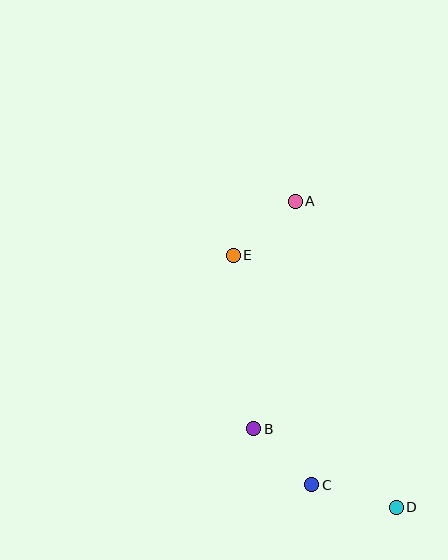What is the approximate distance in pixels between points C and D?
The distance between C and D is approximately 87 pixels.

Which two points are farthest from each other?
Points A and D are farthest from each other.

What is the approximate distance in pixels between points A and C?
The distance between A and C is approximately 284 pixels.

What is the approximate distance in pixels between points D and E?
The distance between D and E is approximately 300 pixels.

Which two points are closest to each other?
Points B and C are closest to each other.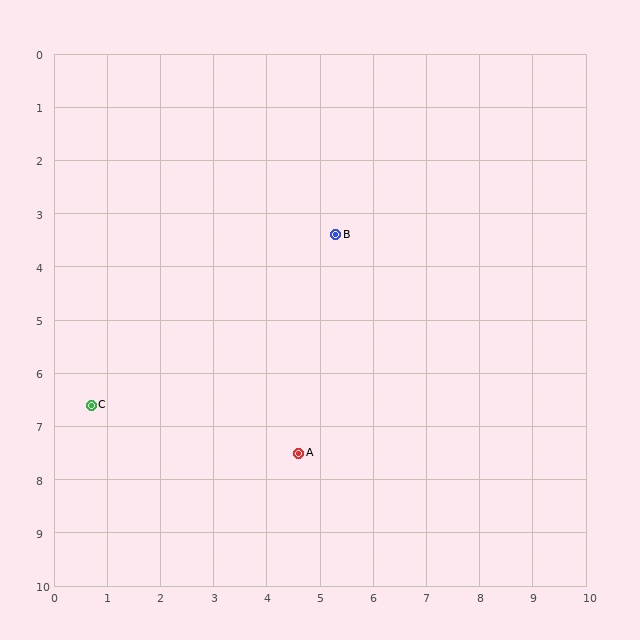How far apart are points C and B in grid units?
Points C and B are about 5.6 grid units apart.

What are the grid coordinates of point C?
Point C is at approximately (0.7, 6.6).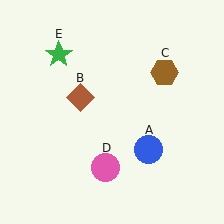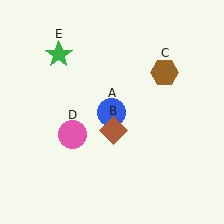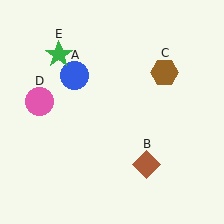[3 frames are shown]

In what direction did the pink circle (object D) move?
The pink circle (object D) moved up and to the left.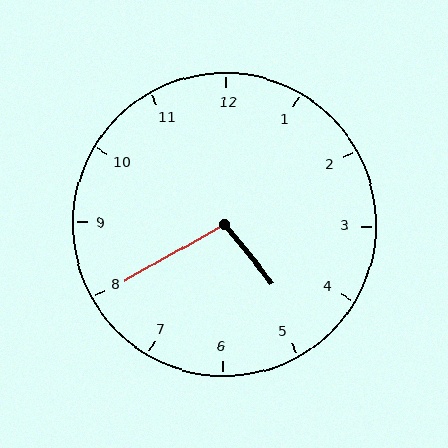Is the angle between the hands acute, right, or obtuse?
It is obtuse.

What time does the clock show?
4:40.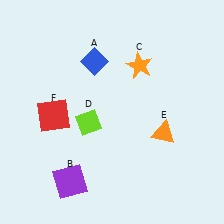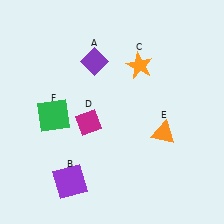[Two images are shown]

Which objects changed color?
A changed from blue to purple. D changed from lime to magenta. F changed from red to green.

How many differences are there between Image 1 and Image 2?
There are 3 differences between the two images.